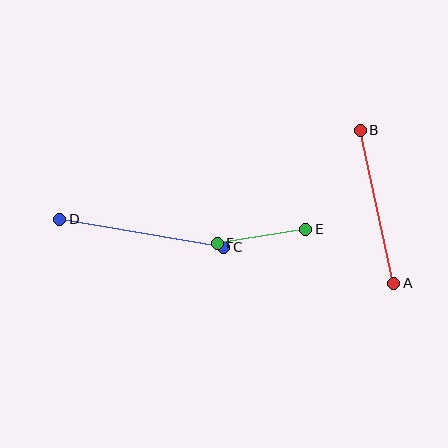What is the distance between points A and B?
The distance is approximately 157 pixels.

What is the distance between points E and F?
The distance is approximately 89 pixels.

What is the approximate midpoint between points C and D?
The midpoint is at approximately (142, 233) pixels.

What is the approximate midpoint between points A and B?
The midpoint is at approximately (377, 207) pixels.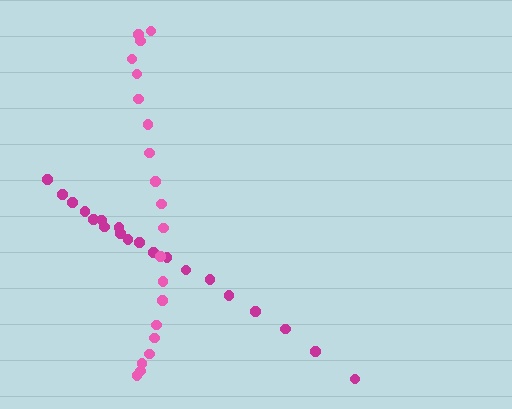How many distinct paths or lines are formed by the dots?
There are 2 distinct paths.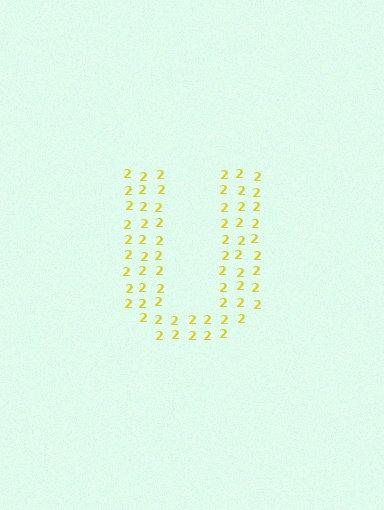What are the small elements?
The small elements are digit 2's.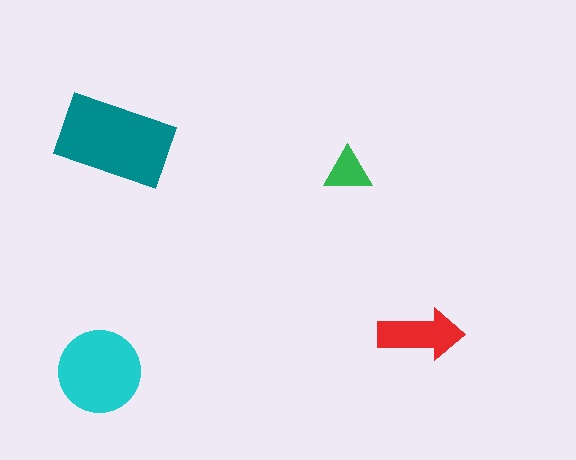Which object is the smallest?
The green triangle.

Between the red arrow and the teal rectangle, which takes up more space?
The teal rectangle.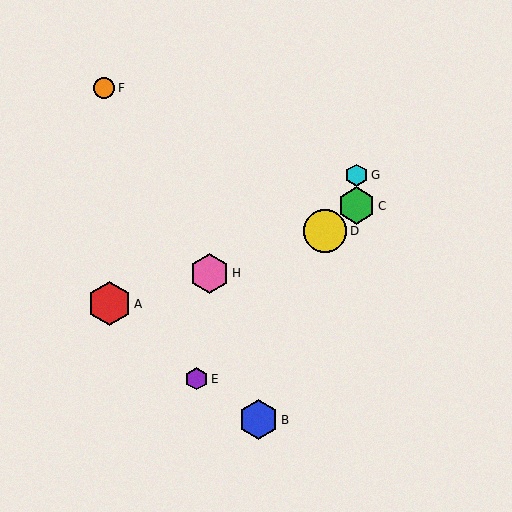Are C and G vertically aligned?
Yes, both are at x≈357.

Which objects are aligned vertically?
Objects C, G are aligned vertically.